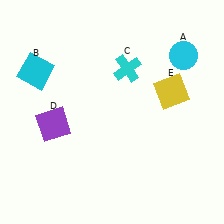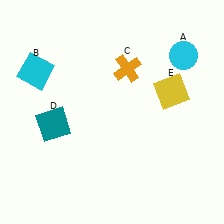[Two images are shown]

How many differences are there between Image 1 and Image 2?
There are 2 differences between the two images.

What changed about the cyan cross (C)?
In Image 1, C is cyan. In Image 2, it changed to orange.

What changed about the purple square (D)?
In Image 1, D is purple. In Image 2, it changed to teal.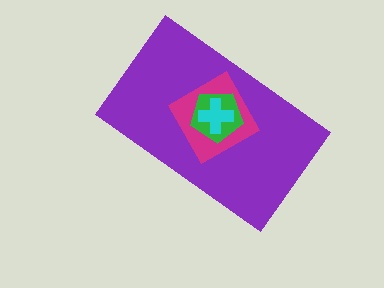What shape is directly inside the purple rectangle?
The magenta diamond.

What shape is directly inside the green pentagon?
The cyan cross.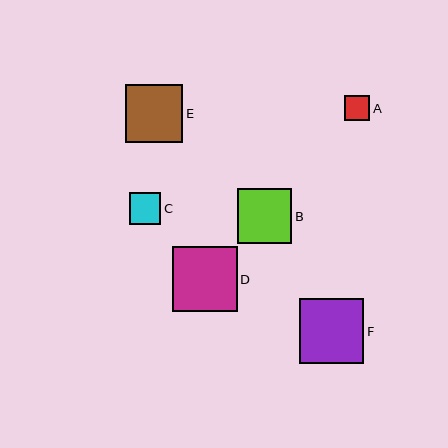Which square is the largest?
Square D is the largest with a size of approximately 65 pixels.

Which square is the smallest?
Square A is the smallest with a size of approximately 25 pixels.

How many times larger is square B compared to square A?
Square B is approximately 2.1 times the size of square A.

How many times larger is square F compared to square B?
Square F is approximately 1.2 times the size of square B.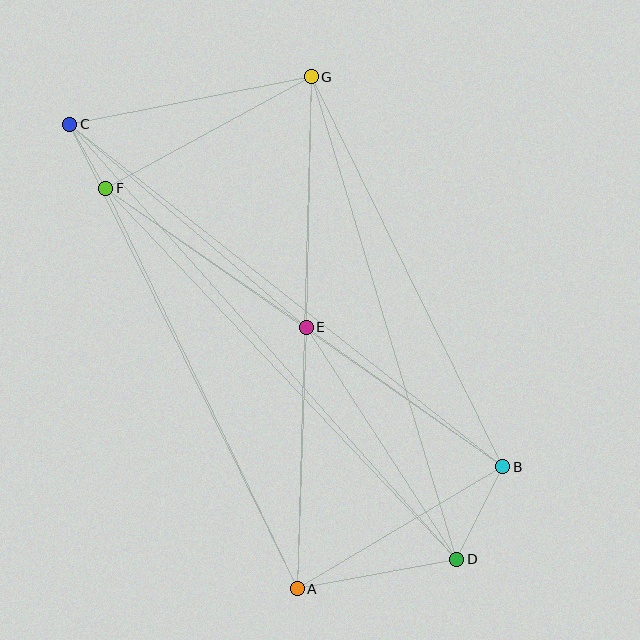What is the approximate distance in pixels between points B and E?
The distance between B and E is approximately 241 pixels.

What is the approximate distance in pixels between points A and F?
The distance between A and F is approximately 444 pixels.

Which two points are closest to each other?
Points C and F are closest to each other.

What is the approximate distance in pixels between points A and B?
The distance between A and B is approximately 239 pixels.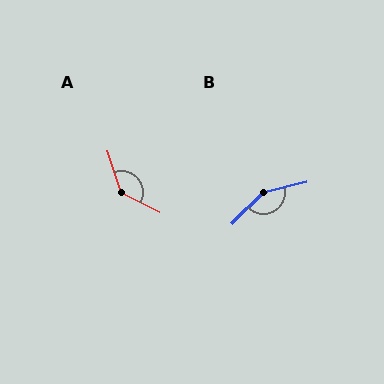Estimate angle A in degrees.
Approximately 135 degrees.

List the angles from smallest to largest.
A (135°), B (148°).